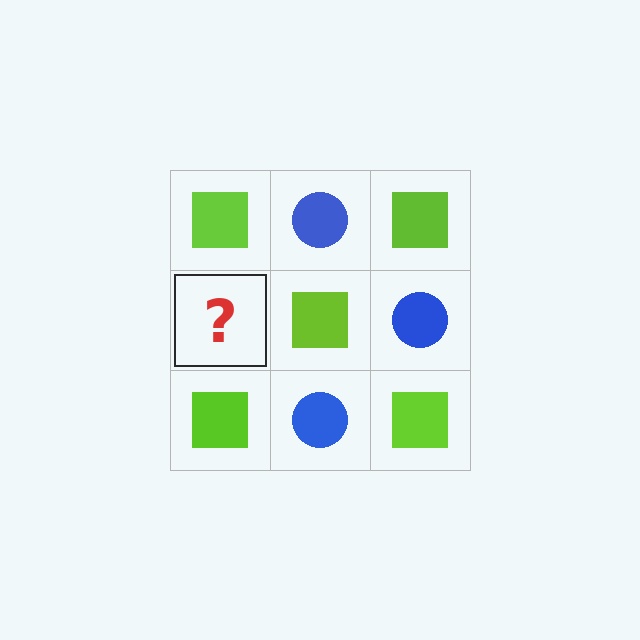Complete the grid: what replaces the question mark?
The question mark should be replaced with a blue circle.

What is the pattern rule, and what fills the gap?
The rule is that it alternates lime square and blue circle in a checkerboard pattern. The gap should be filled with a blue circle.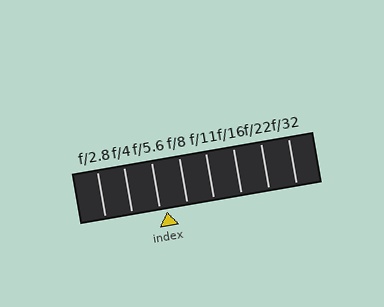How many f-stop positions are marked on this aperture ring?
There are 8 f-stop positions marked.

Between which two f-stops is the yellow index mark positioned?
The index mark is between f/5.6 and f/8.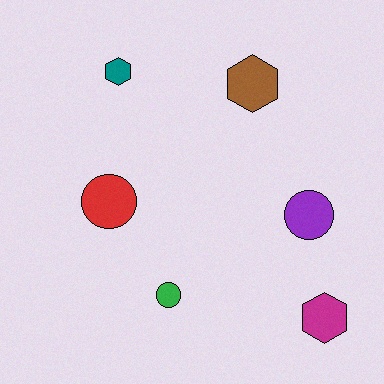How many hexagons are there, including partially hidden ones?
There are 3 hexagons.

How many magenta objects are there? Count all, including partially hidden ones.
There is 1 magenta object.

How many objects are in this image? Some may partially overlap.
There are 6 objects.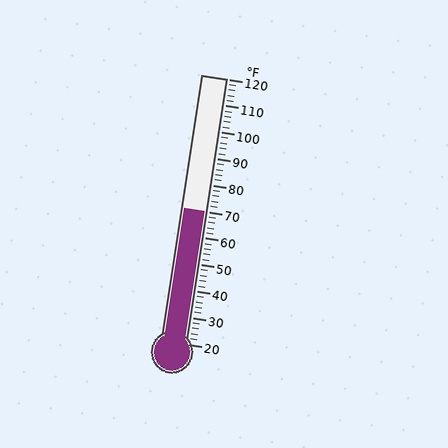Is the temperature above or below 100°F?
The temperature is below 100°F.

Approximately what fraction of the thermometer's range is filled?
The thermometer is filled to approximately 50% of its range.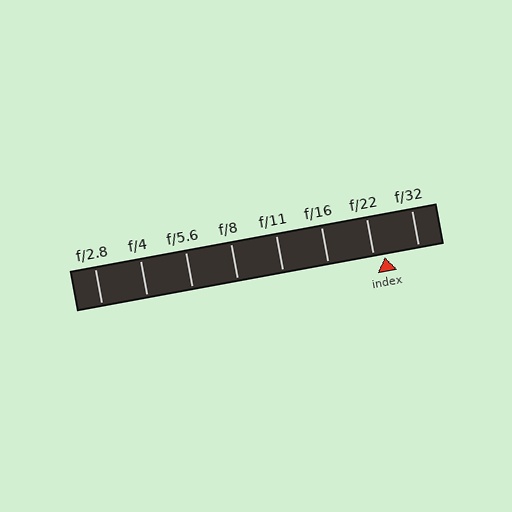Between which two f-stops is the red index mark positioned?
The index mark is between f/22 and f/32.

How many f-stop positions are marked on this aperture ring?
There are 8 f-stop positions marked.